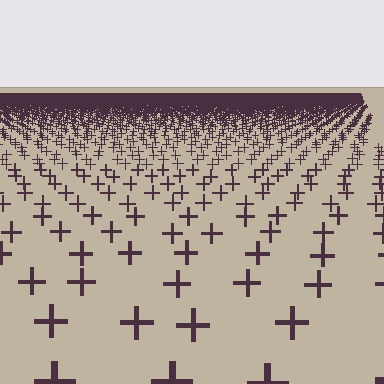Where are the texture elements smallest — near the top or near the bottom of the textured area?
Near the top.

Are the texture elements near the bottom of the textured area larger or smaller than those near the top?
Larger. Near the bottom, elements are closer to the viewer and appear at a bigger on-screen size.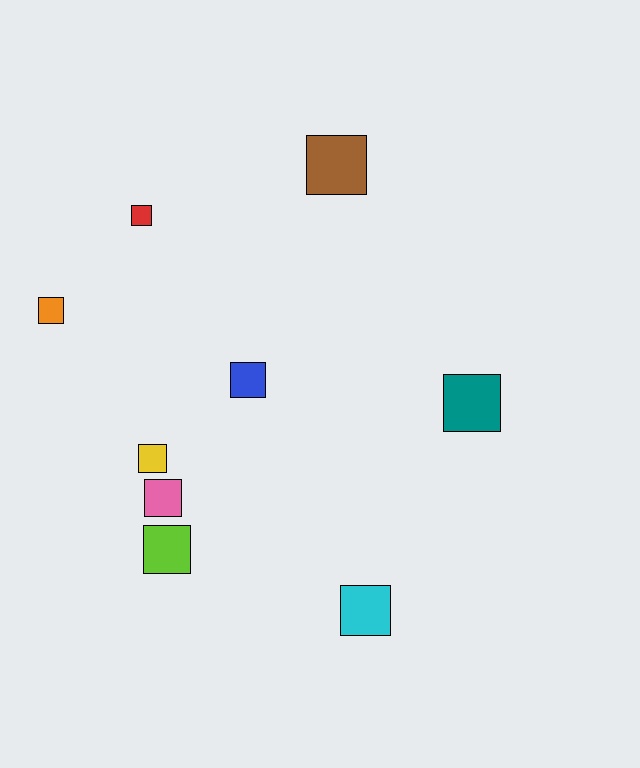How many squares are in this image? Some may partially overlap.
There are 9 squares.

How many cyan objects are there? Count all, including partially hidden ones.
There is 1 cyan object.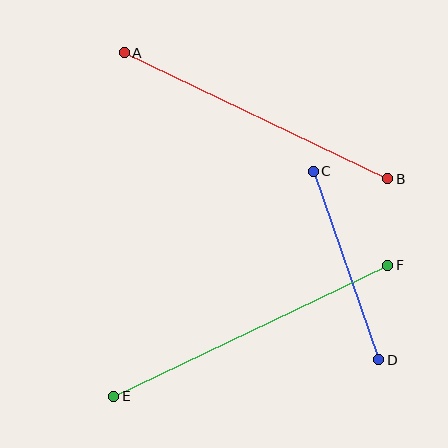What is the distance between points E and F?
The distance is approximately 304 pixels.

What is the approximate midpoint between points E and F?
The midpoint is at approximately (251, 331) pixels.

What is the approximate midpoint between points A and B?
The midpoint is at approximately (256, 116) pixels.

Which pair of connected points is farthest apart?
Points E and F are farthest apart.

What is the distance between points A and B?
The distance is approximately 292 pixels.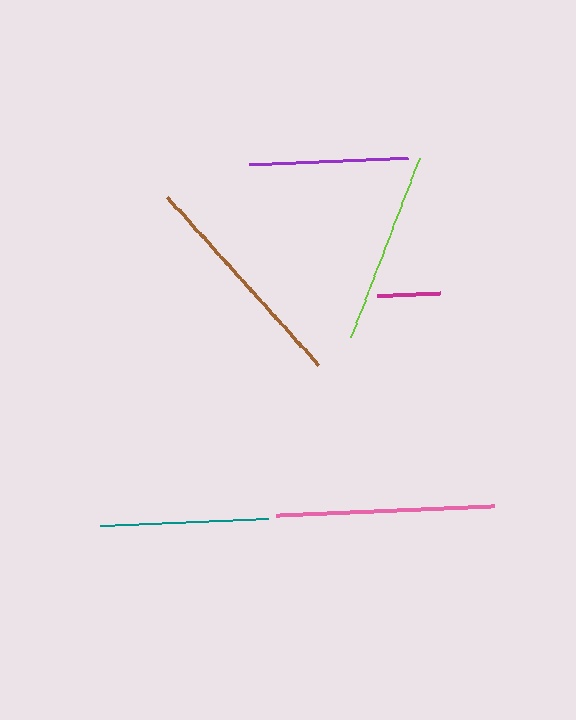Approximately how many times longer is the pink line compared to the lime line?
The pink line is approximately 1.1 times the length of the lime line.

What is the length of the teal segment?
The teal segment is approximately 168 pixels long.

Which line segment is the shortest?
The magenta line is the shortest at approximately 62 pixels.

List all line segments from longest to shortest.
From longest to shortest: brown, pink, lime, teal, purple, magenta.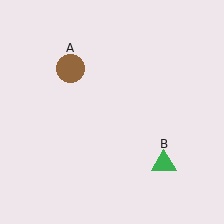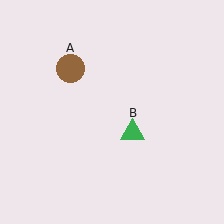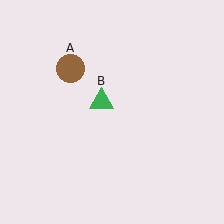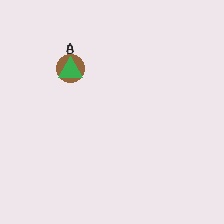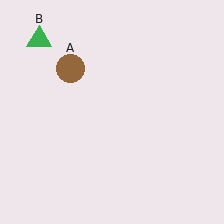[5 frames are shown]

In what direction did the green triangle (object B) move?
The green triangle (object B) moved up and to the left.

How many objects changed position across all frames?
1 object changed position: green triangle (object B).